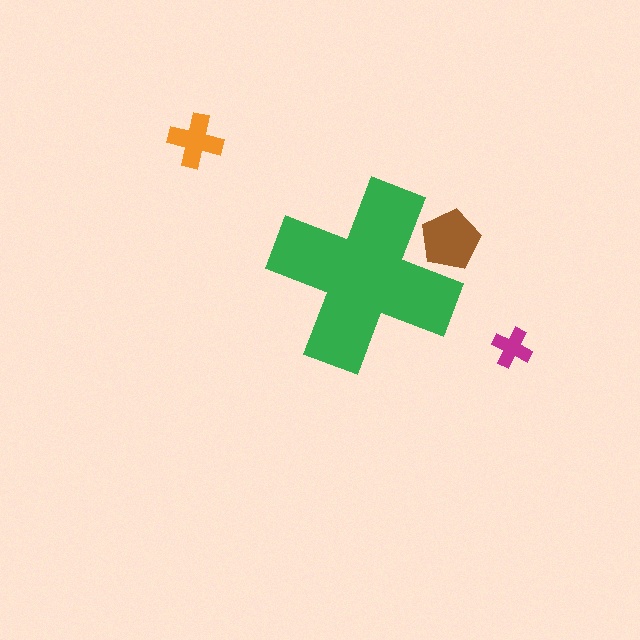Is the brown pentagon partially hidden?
Yes, the brown pentagon is partially hidden behind the green cross.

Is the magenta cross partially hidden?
No, the magenta cross is fully visible.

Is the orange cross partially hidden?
No, the orange cross is fully visible.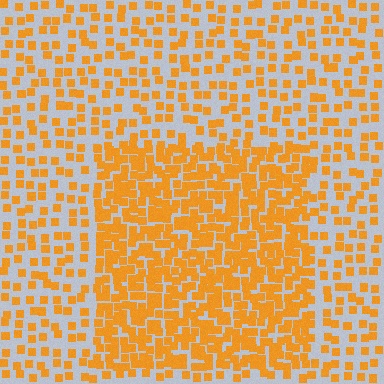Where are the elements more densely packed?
The elements are more densely packed inside the rectangle boundary.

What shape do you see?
I see a rectangle.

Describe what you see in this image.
The image contains small orange elements arranged at two different densities. A rectangle-shaped region is visible where the elements are more densely packed than the surrounding area.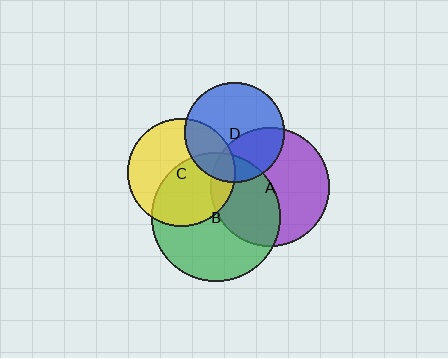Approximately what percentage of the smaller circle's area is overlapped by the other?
Approximately 20%.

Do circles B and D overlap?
Yes.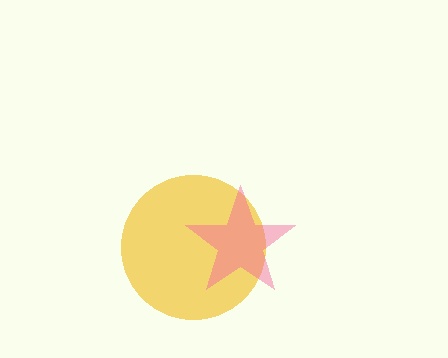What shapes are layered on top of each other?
The layered shapes are: a yellow circle, a pink star.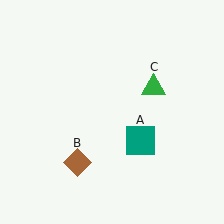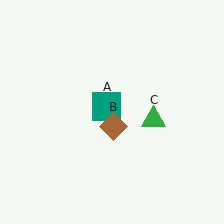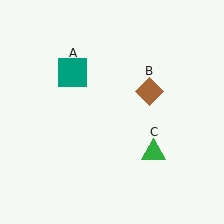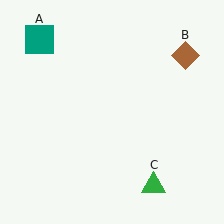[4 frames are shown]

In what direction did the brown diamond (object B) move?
The brown diamond (object B) moved up and to the right.